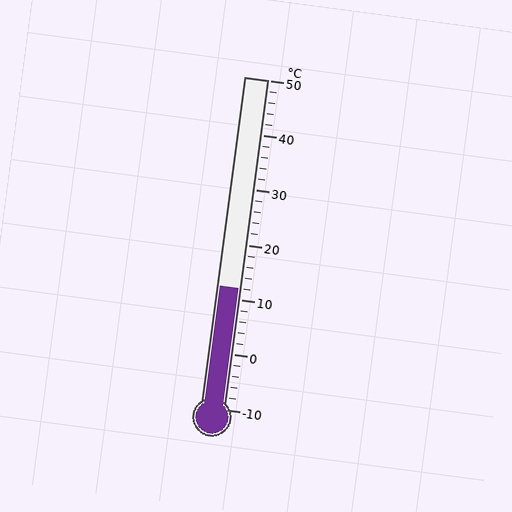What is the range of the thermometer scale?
The thermometer scale ranges from -10°C to 50°C.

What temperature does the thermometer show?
The thermometer shows approximately 12°C.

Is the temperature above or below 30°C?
The temperature is below 30°C.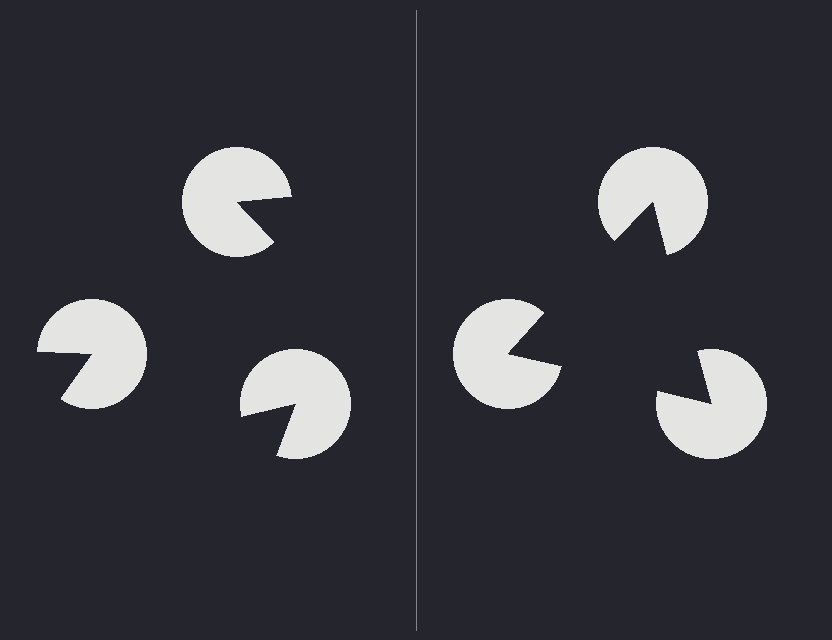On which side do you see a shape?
An illusory triangle appears on the right side. On the left side the wedge cuts are rotated, so no coherent shape forms.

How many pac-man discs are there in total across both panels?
6 — 3 on each side.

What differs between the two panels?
The pac-man discs are positioned identically on both sides; only the wedge orientations differ. On the right they align to a triangle; on the left they are misaligned.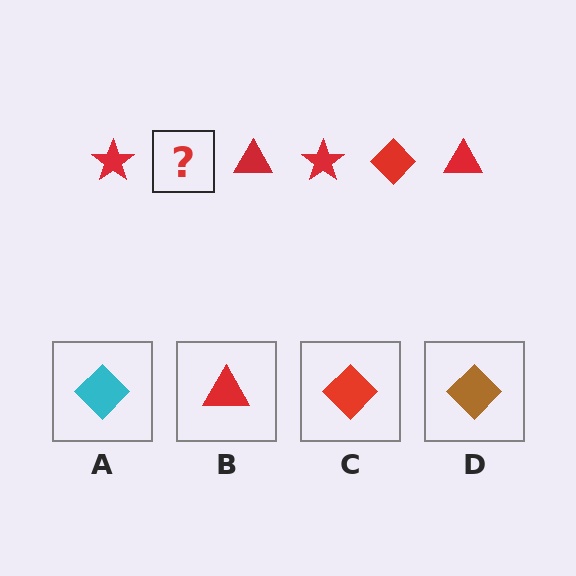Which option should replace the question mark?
Option C.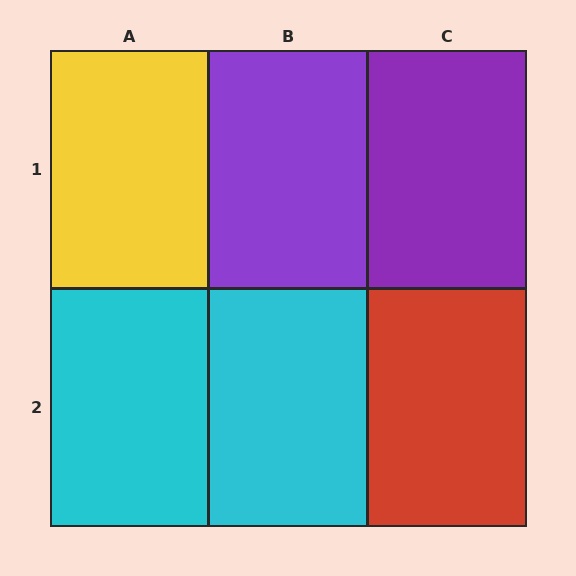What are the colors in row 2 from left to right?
Cyan, cyan, red.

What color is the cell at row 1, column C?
Purple.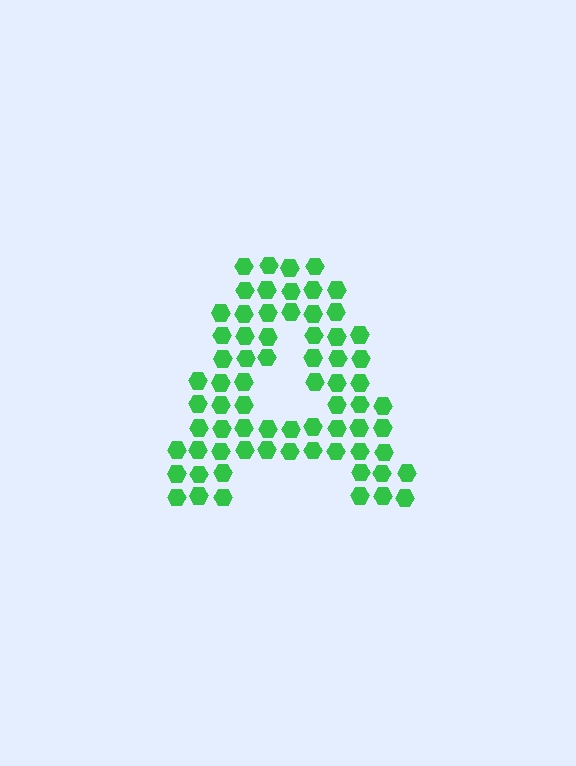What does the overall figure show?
The overall figure shows the letter A.